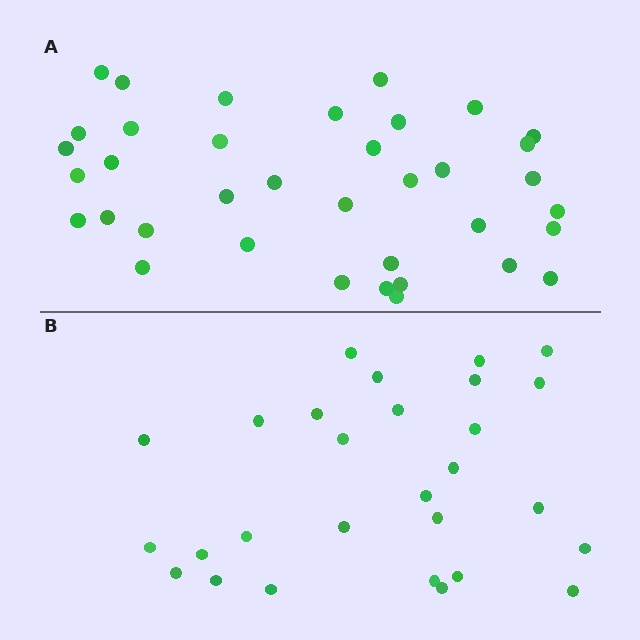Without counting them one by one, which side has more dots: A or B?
Region A (the top region) has more dots.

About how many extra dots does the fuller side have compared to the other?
Region A has roughly 8 or so more dots than region B.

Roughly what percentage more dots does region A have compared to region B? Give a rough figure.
About 30% more.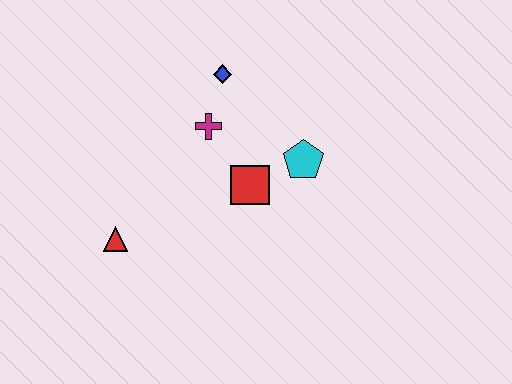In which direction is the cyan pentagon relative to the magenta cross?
The cyan pentagon is to the right of the magenta cross.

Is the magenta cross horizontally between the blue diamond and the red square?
No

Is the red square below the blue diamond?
Yes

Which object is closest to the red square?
The cyan pentagon is closest to the red square.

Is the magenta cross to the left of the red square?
Yes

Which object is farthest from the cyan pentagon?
The red triangle is farthest from the cyan pentagon.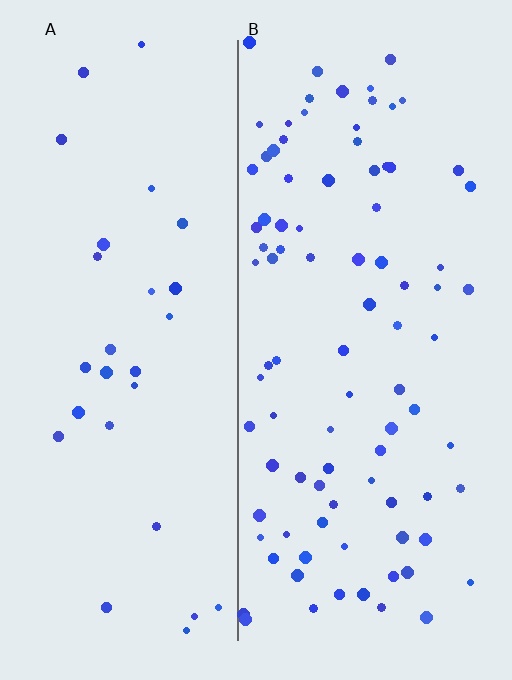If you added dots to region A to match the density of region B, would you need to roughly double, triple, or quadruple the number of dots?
Approximately triple.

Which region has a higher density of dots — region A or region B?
B (the right).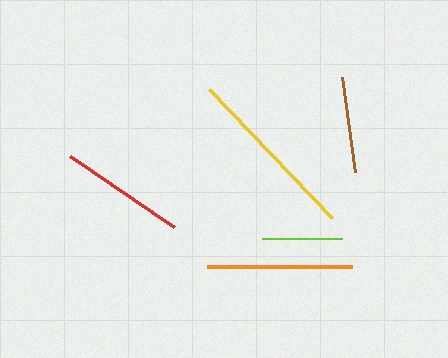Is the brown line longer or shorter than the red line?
The red line is longer than the brown line.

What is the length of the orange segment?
The orange segment is approximately 145 pixels long.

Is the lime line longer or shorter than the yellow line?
The yellow line is longer than the lime line.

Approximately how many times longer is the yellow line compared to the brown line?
The yellow line is approximately 1.9 times the length of the brown line.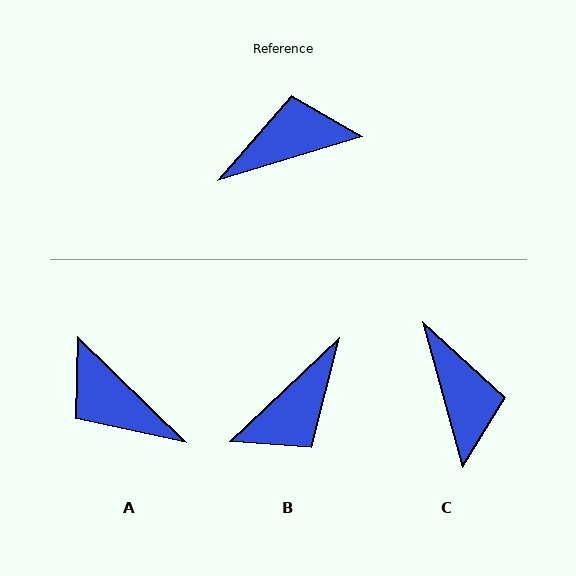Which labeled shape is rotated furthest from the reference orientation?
B, about 154 degrees away.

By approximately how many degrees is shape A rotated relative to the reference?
Approximately 119 degrees counter-clockwise.